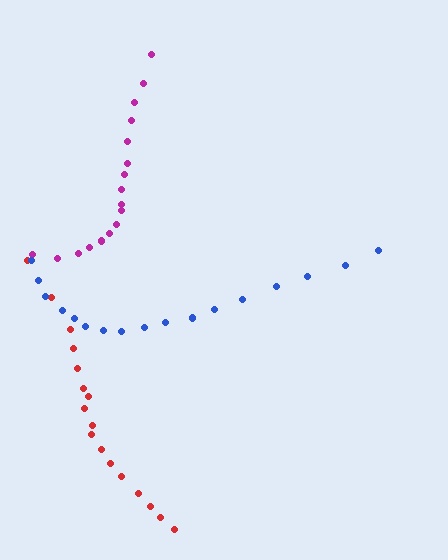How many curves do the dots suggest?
There are 3 distinct paths.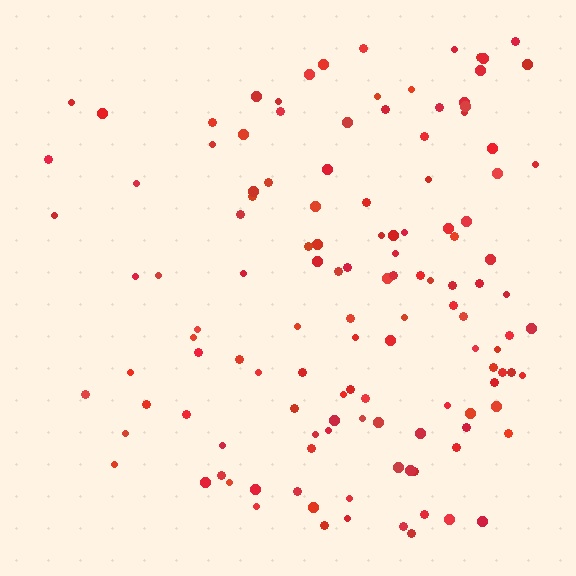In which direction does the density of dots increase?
From left to right, with the right side densest.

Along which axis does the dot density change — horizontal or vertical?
Horizontal.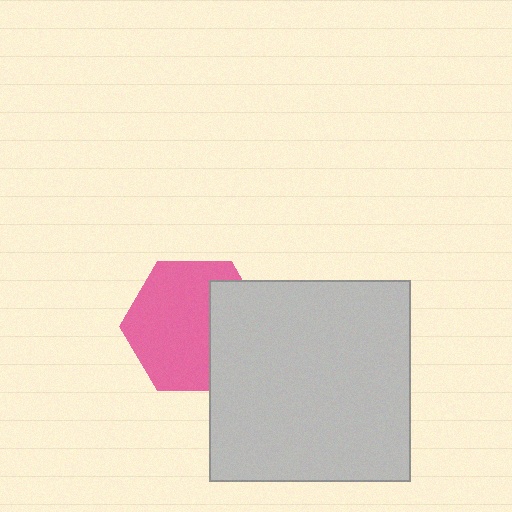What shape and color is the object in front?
The object in front is a light gray square.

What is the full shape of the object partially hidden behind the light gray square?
The partially hidden object is a pink hexagon.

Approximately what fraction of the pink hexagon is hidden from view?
Roughly 33% of the pink hexagon is hidden behind the light gray square.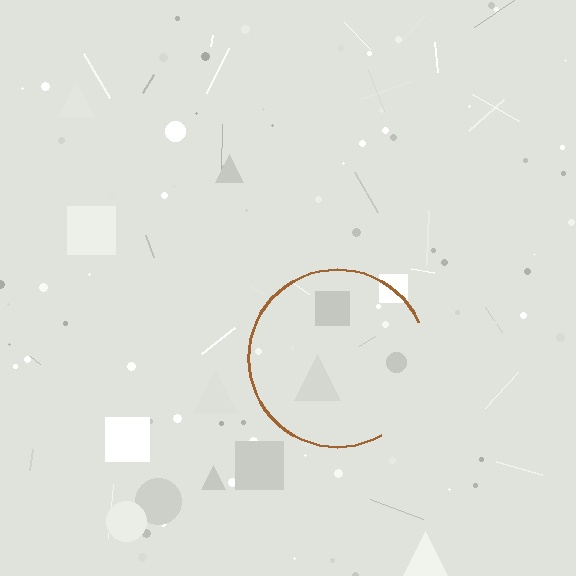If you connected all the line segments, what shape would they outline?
They would outline a circle.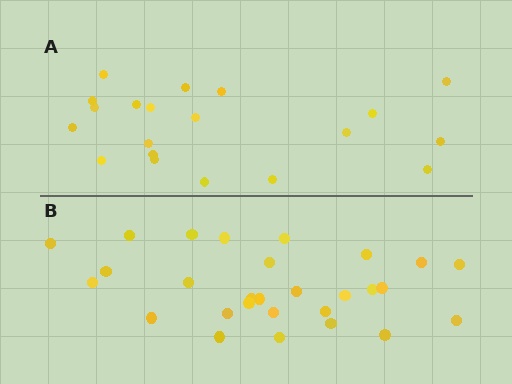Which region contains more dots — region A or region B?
Region B (the bottom region) has more dots.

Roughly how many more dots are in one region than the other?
Region B has roughly 8 or so more dots than region A.